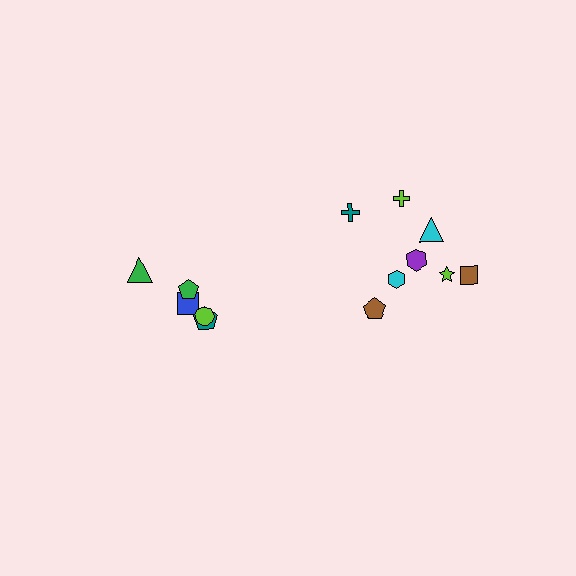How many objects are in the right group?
There are 8 objects.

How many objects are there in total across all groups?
There are 13 objects.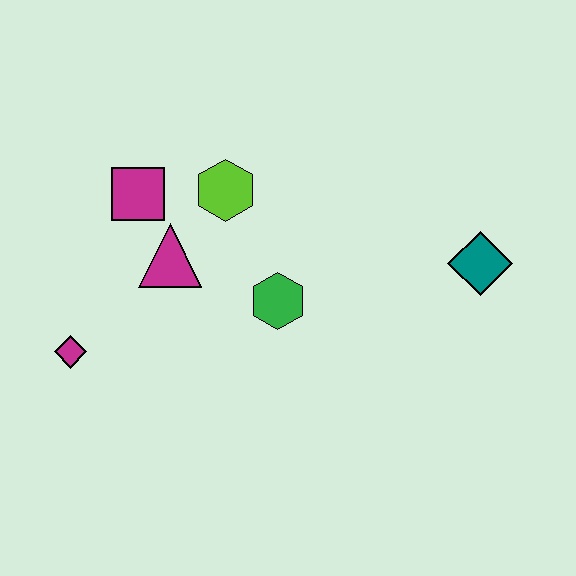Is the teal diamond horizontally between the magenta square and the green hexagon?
No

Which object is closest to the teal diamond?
The green hexagon is closest to the teal diamond.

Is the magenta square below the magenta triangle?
No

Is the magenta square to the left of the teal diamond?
Yes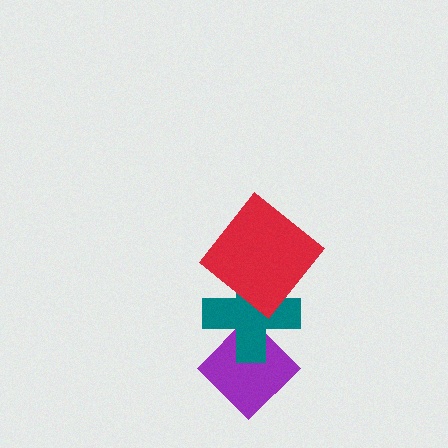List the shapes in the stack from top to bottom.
From top to bottom: the red diamond, the teal cross, the purple diamond.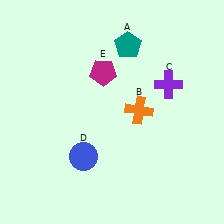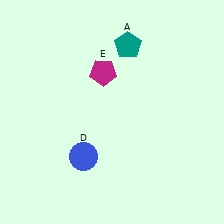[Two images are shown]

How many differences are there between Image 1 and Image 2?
There are 2 differences between the two images.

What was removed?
The orange cross (B), the purple cross (C) were removed in Image 2.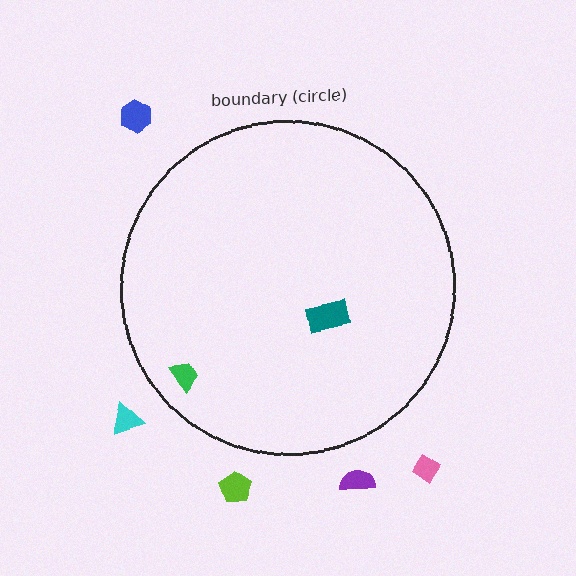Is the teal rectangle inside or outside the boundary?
Inside.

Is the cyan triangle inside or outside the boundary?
Outside.